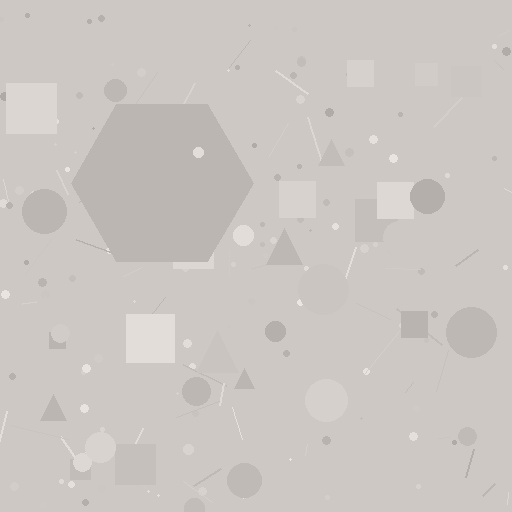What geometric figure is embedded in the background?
A hexagon is embedded in the background.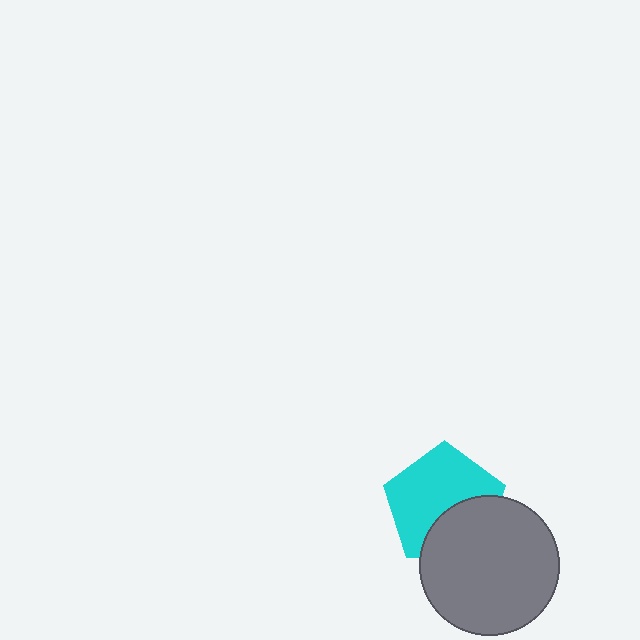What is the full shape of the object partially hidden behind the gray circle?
The partially hidden object is a cyan pentagon.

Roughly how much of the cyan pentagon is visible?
About half of it is visible (roughly 64%).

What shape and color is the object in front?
The object in front is a gray circle.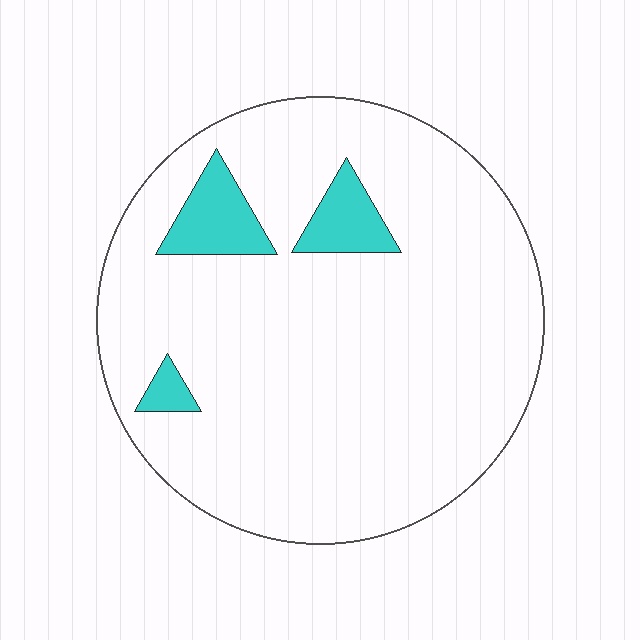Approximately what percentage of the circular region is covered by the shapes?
Approximately 10%.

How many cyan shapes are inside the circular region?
3.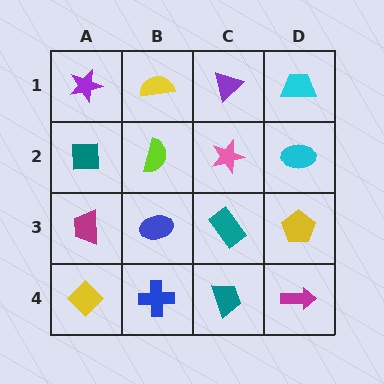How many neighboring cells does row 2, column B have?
4.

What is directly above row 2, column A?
A purple star.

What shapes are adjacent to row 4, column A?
A magenta trapezoid (row 3, column A), a blue cross (row 4, column B).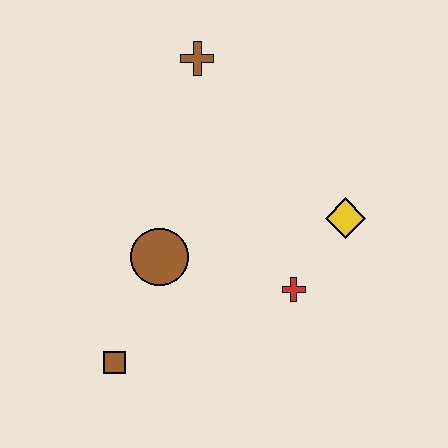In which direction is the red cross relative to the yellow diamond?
The red cross is below the yellow diamond.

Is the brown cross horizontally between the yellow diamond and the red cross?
No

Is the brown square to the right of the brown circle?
No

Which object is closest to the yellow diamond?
The red cross is closest to the yellow diamond.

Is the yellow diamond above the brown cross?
No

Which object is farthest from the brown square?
The brown cross is farthest from the brown square.